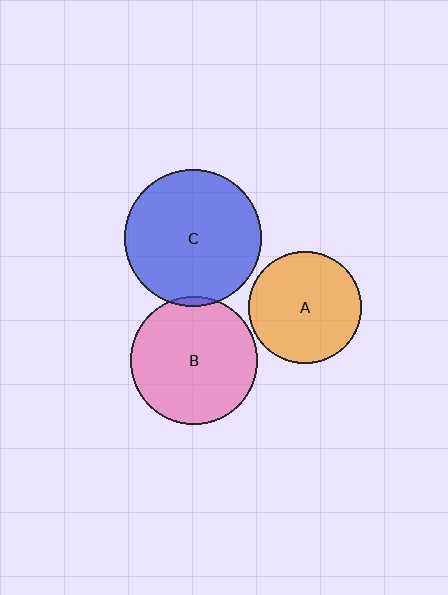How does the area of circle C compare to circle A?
Approximately 1.5 times.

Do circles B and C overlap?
Yes.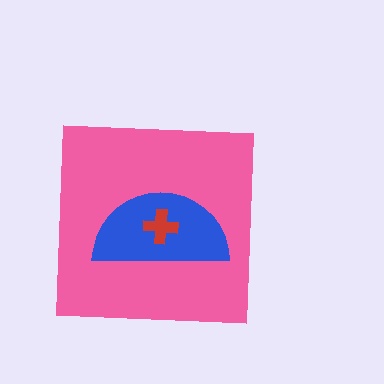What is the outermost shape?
The pink square.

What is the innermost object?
The red cross.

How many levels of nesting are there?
3.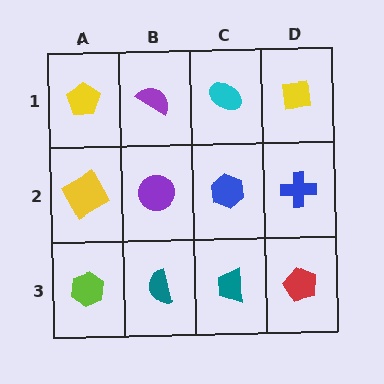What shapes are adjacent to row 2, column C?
A cyan ellipse (row 1, column C), a teal trapezoid (row 3, column C), a purple circle (row 2, column B), a blue cross (row 2, column D).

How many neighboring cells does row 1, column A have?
2.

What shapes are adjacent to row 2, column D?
A yellow square (row 1, column D), a red pentagon (row 3, column D), a blue hexagon (row 2, column C).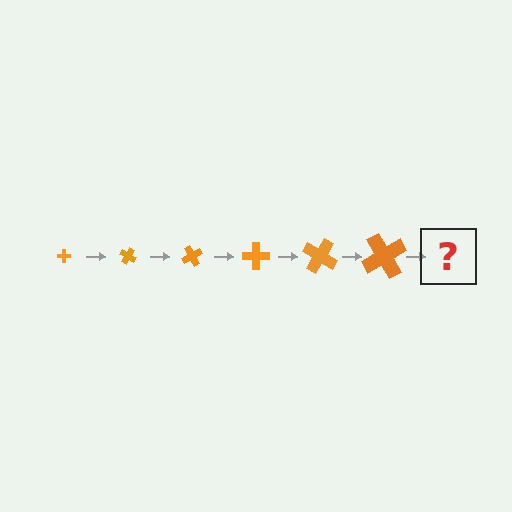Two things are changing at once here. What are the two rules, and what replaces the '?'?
The two rules are that the cross grows larger each step and it rotates 30 degrees each step. The '?' should be a cross, larger than the previous one and rotated 180 degrees from the start.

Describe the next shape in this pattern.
It should be a cross, larger than the previous one and rotated 180 degrees from the start.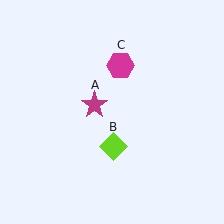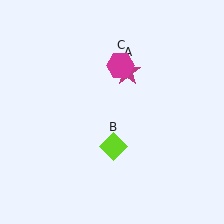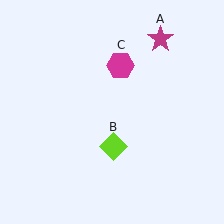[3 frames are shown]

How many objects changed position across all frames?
1 object changed position: magenta star (object A).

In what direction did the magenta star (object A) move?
The magenta star (object A) moved up and to the right.